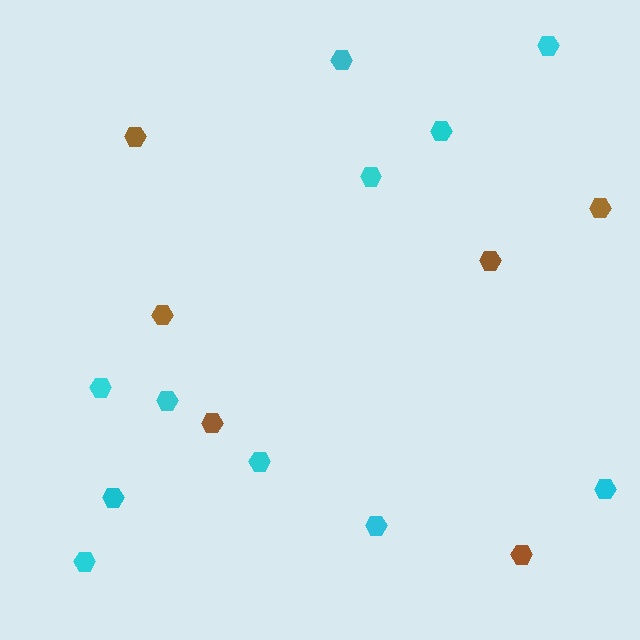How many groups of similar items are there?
There are 2 groups: one group of brown hexagons (6) and one group of cyan hexagons (11).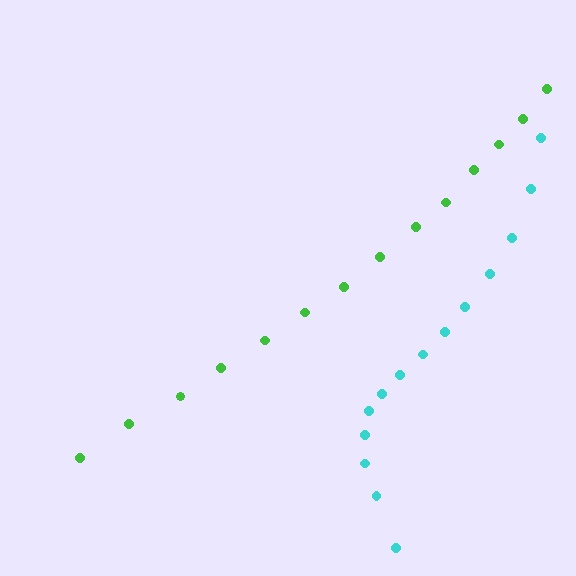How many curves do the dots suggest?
There are 2 distinct paths.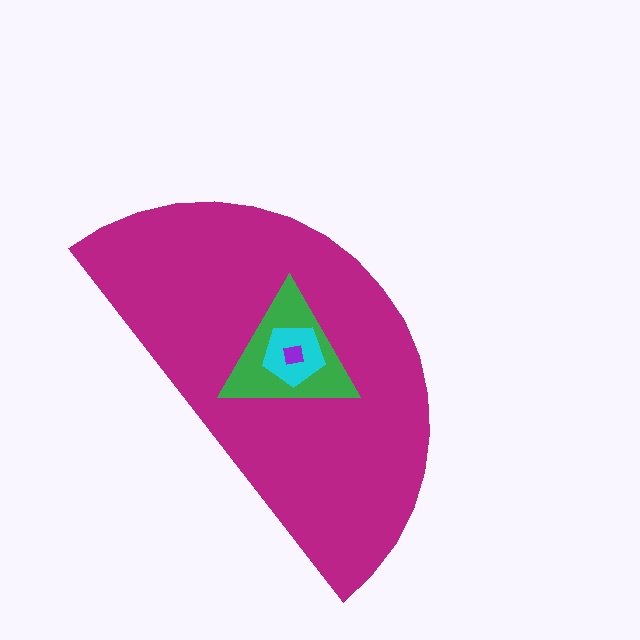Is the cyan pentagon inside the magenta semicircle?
Yes.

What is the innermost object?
The purple square.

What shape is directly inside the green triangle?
The cyan pentagon.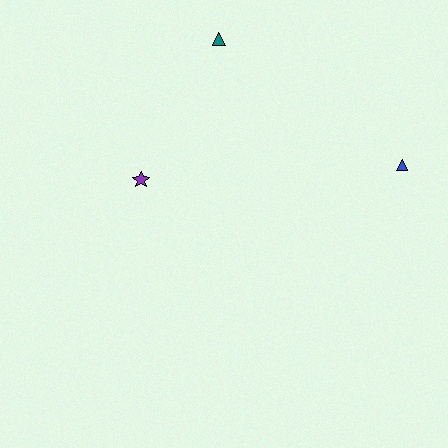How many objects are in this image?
There are 3 objects.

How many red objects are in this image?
There are no red objects.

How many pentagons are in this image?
There are no pentagons.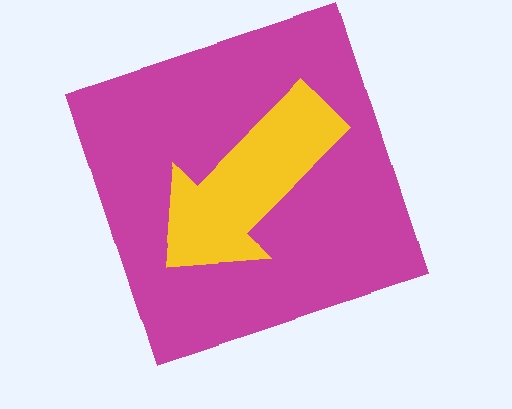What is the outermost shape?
The magenta square.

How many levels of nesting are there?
2.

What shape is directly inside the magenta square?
The yellow arrow.